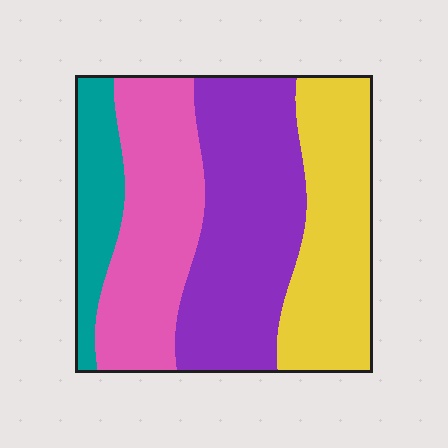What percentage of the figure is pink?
Pink takes up between a sixth and a third of the figure.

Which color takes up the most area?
Purple, at roughly 35%.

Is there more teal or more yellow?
Yellow.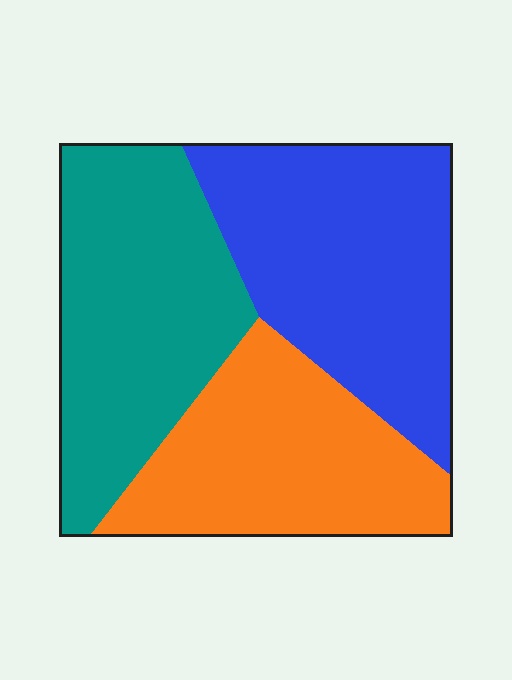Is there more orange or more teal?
Teal.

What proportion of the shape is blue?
Blue takes up about three eighths (3/8) of the shape.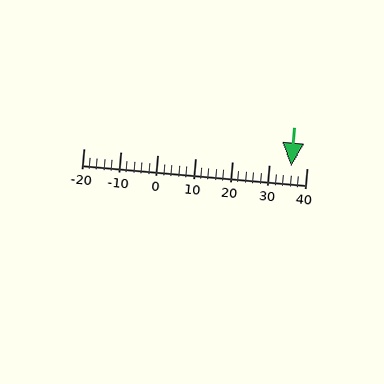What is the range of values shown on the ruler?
The ruler shows values from -20 to 40.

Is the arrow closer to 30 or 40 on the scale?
The arrow is closer to 40.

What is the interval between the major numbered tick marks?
The major tick marks are spaced 10 units apart.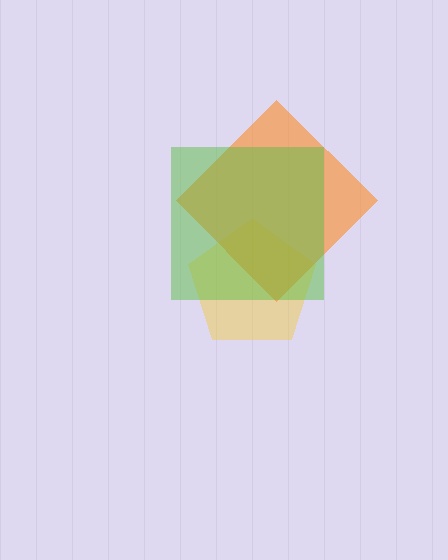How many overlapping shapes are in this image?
There are 3 overlapping shapes in the image.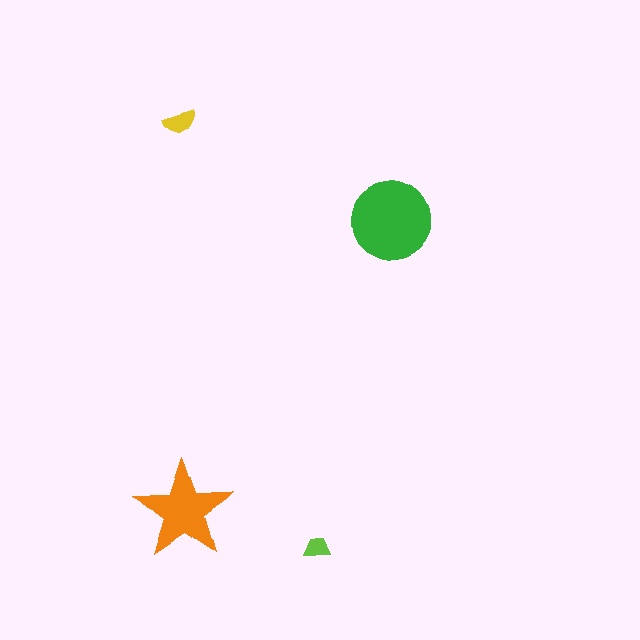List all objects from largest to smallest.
The green circle, the orange star, the yellow semicircle, the lime trapezoid.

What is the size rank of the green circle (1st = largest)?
1st.